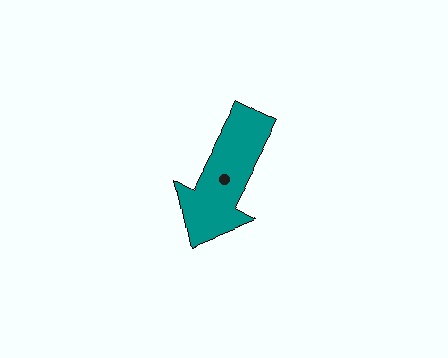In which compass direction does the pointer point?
Southwest.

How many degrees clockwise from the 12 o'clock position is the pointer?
Approximately 208 degrees.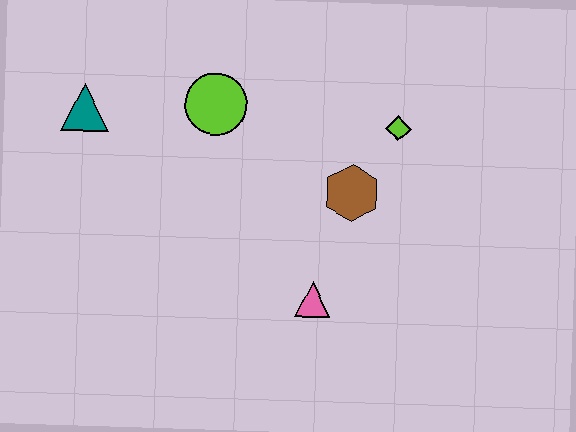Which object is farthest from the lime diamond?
The teal triangle is farthest from the lime diamond.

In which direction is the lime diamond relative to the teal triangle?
The lime diamond is to the right of the teal triangle.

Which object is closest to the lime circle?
The teal triangle is closest to the lime circle.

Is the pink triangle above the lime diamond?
No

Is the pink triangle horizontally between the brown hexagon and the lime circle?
Yes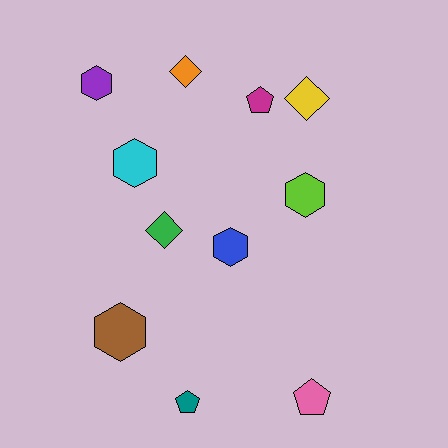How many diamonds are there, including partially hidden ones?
There are 3 diamonds.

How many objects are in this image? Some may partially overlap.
There are 11 objects.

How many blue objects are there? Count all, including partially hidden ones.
There is 1 blue object.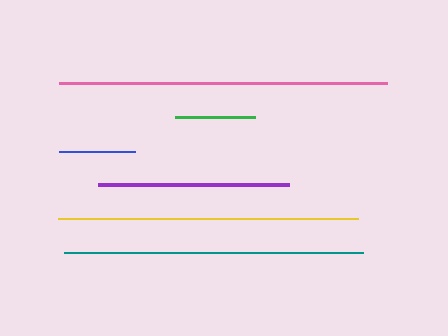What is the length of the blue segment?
The blue segment is approximately 77 pixels long.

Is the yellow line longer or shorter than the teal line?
The yellow line is longer than the teal line.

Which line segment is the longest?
The pink line is the longest at approximately 328 pixels.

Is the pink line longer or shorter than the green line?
The pink line is longer than the green line.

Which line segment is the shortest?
The blue line is the shortest at approximately 77 pixels.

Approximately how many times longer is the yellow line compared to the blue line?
The yellow line is approximately 3.9 times the length of the blue line.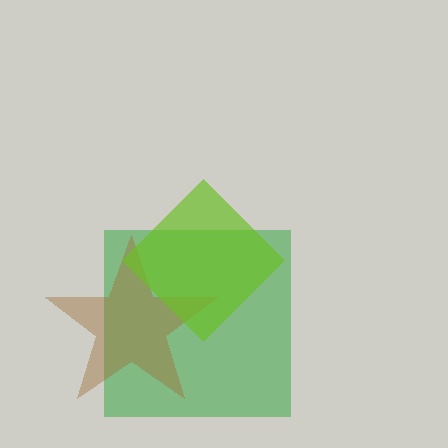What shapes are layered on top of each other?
The layered shapes are: a green square, a brown star, a lime diamond.